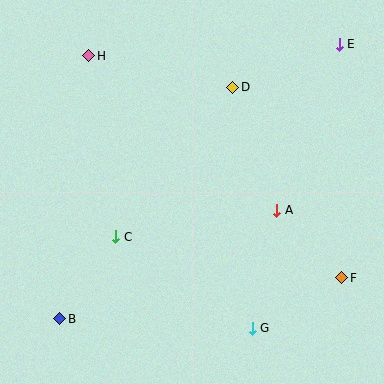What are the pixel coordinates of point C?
Point C is at (116, 237).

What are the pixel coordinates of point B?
Point B is at (60, 319).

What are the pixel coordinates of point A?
Point A is at (277, 210).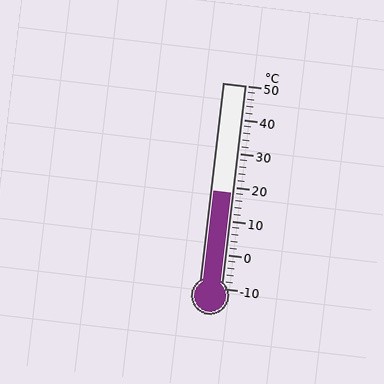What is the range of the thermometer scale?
The thermometer scale ranges from -10°C to 50°C.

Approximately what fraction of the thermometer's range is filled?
The thermometer is filled to approximately 45% of its range.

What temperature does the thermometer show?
The thermometer shows approximately 18°C.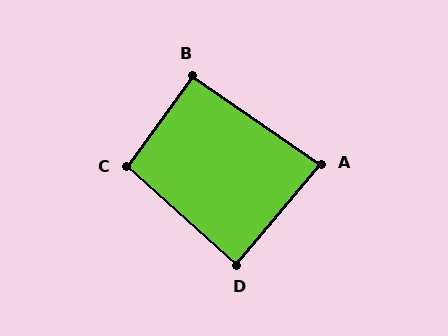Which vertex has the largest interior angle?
C, at approximately 96 degrees.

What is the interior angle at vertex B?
Approximately 91 degrees (approximately right).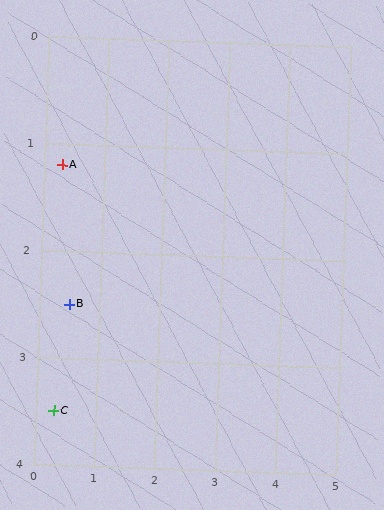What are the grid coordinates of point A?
Point A is at approximately (0.3, 1.2).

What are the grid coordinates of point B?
Point B is at approximately (0.5, 2.5).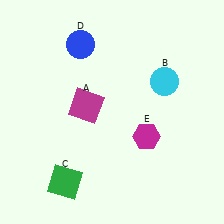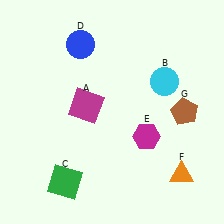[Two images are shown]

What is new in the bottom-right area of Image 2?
An orange triangle (F) was added in the bottom-right area of Image 2.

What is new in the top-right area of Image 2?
A brown pentagon (G) was added in the top-right area of Image 2.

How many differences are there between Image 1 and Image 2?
There are 2 differences between the two images.